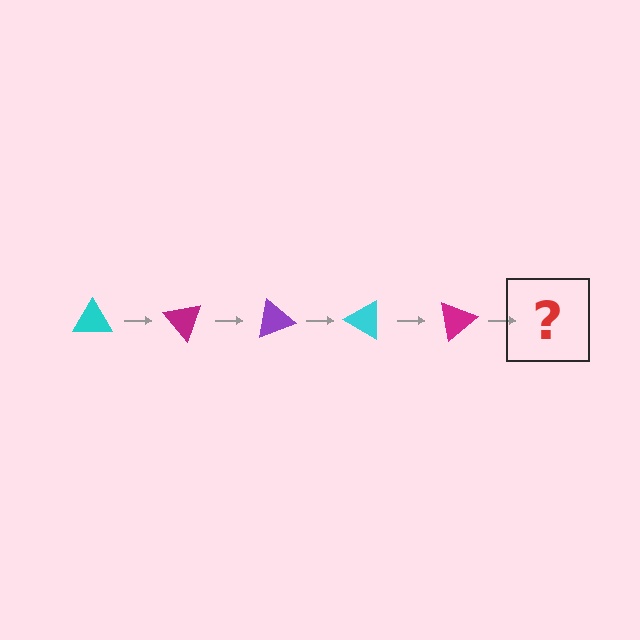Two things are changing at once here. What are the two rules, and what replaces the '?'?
The two rules are that it rotates 50 degrees each step and the color cycles through cyan, magenta, and purple. The '?' should be a purple triangle, rotated 250 degrees from the start.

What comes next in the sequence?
The next element should be a purple triangle, rotated 250 degrees from the start.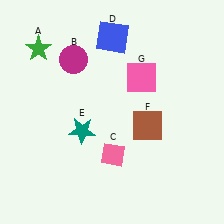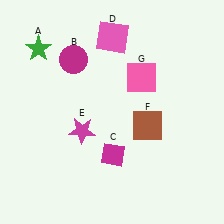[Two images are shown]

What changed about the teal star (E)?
In Image 1, E is teal. In Image 2, it changed to magenta.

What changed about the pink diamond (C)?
In Image 1, C is pink. In Image 2, it changed to magenta.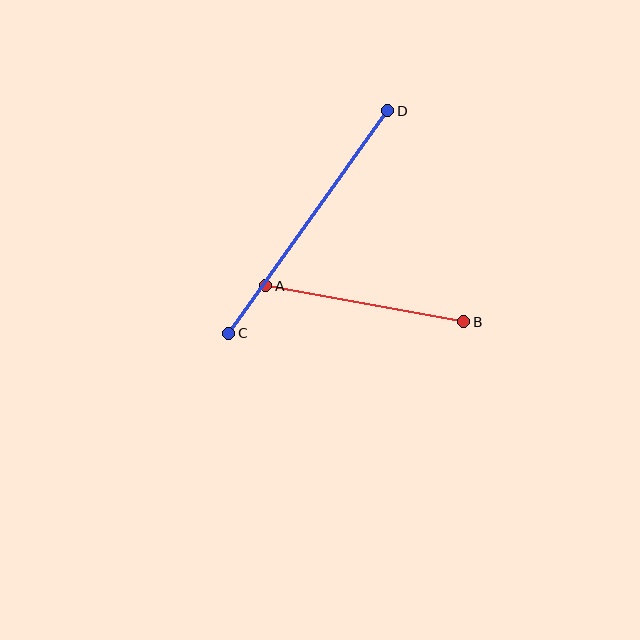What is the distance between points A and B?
The distance is approximately 201 pixels.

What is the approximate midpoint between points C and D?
The midpoint is at approximately (308, 222) pixels.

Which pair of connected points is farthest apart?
Points C and D are farthest apart.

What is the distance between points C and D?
The distance is approximately 273 pixels.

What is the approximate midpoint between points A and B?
The midpoint is at approximately (365, 304) pixels.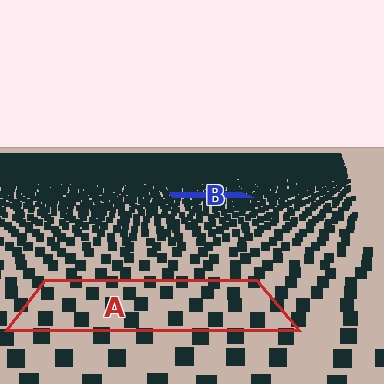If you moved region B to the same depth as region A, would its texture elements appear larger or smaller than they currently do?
They would appear larger. At a closer depth, the same texture elements are projected at a bigger on-screen size.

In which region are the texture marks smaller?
The texture marks are smaller in region B, because it is farther away.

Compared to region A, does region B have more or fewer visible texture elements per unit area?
Region B has more texture elements per unit area — they are packed more densely because it is farther away.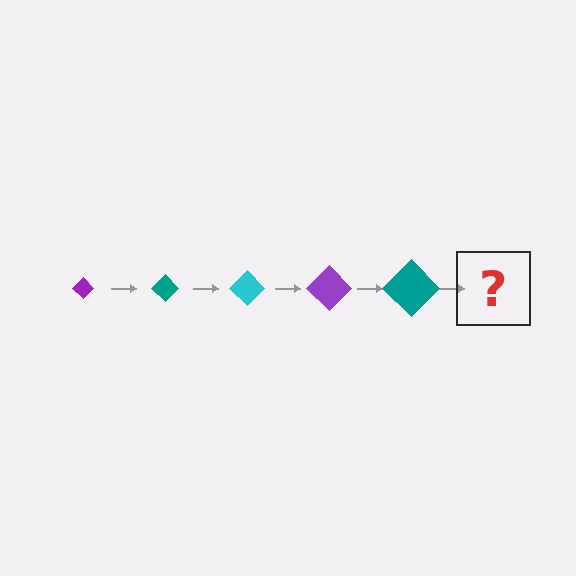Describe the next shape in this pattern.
It should be a cyan diamond, larger than the previous one.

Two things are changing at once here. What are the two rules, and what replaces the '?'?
The two rules are that the diamond grows larger each step and the color cycles through purple, teal, and cyan. The '?' should be a cyan diamond, larger than the previous one.